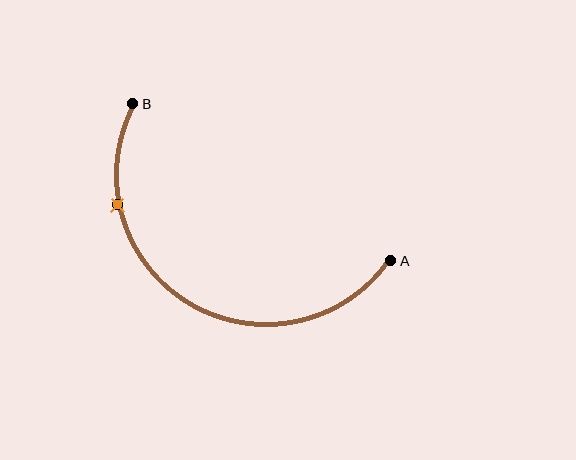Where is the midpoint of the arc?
The arc midpoint is the point on the curve farthest from the straight line joining A and B. It sits below that line.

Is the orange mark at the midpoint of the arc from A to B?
No. The orange mark lies on the arc but is closer to endpoint B. The arc midpoint would be at the point on the curve equidistant along the arc from both A and B.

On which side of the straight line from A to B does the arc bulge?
The arc bulges below the straight line connecting A and B.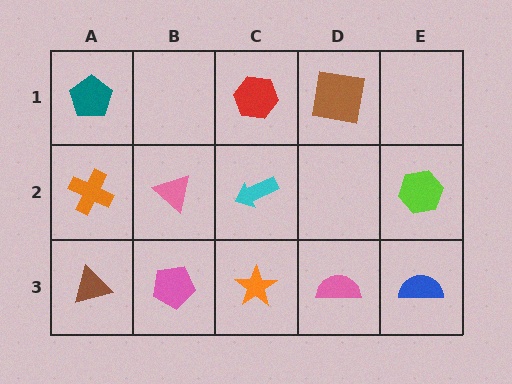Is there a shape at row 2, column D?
No, that cell is empty.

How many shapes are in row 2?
4 shapes.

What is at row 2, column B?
A pink triangle.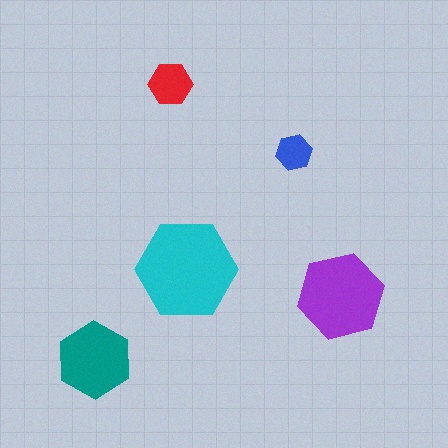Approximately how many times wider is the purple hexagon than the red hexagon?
About 2 times wider.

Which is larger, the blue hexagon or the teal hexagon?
The teal one.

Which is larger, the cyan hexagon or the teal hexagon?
The cyan one.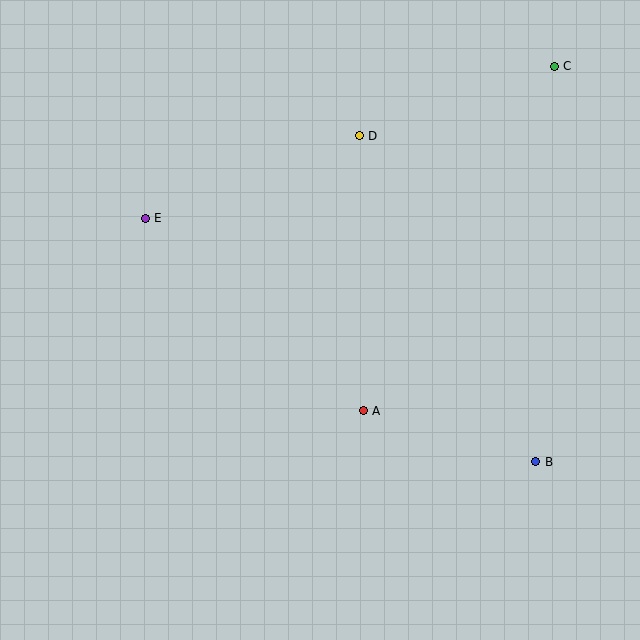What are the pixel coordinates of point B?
Point B is at (536, 462).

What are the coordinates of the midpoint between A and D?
The midpoint between A and D is at (361, 273).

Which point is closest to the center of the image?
Point A at (363, 411) is closest to the center.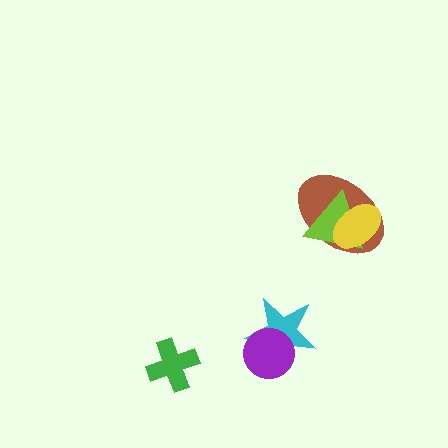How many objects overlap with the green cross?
0 objects overlap with the green cross.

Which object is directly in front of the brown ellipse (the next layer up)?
The lime triangle is directly in front of the brown ellipse.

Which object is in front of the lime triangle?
The yellow ellipse is in front of the lime triangle.